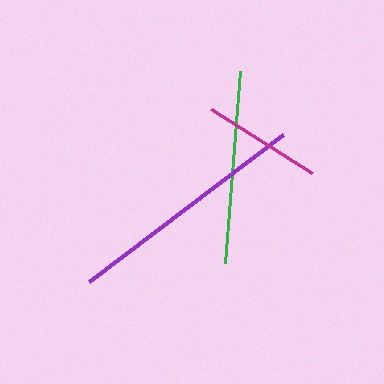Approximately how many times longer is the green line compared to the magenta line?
The green line is approximately 1.6 times the length of the magenta line.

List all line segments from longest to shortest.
From longest to shortest: purple, green, magenta.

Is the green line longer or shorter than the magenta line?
The green line is longer than the magenta line.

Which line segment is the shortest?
The magenta line is the shortest at approximately 120 pixels.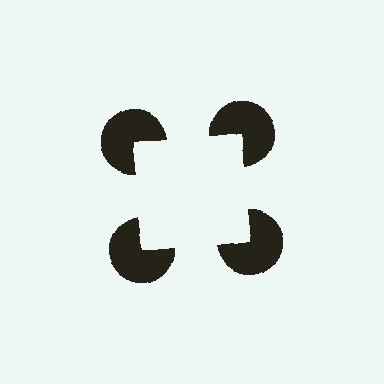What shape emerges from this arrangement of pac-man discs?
An illusory square — its edges are inferred from the aligned wedge cuts in the pac-man discs, not physically drawn.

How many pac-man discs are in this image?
There are 4 — one at each vertex of the illusory square.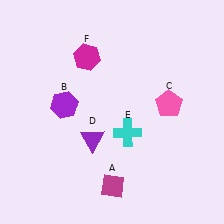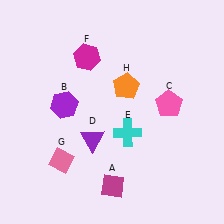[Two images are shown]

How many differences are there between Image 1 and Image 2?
There are 2 differences between the two images.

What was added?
A pink diamond (G), an orange pentagon (H) were added in Image 2.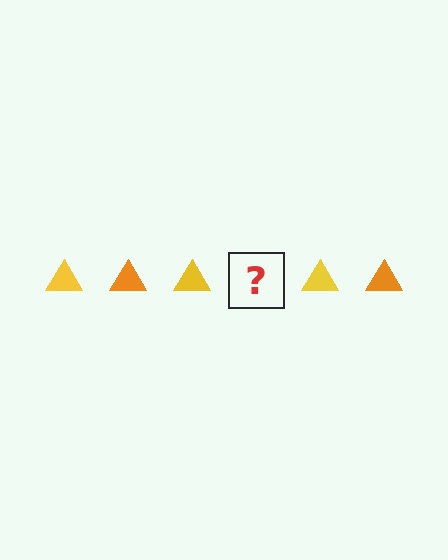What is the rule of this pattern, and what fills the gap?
The rule is that the pattern cycles through yellow, orange triangles. The gap should be filled with an orange triangle.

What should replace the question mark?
The question mark should be replaced with an orange triangle.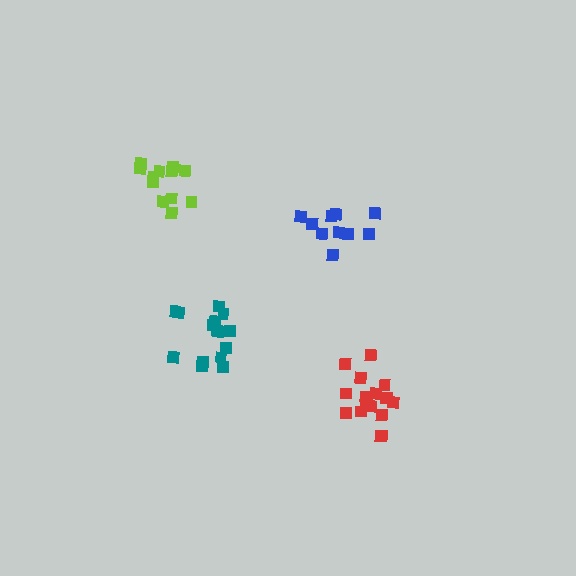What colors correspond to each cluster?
The clusters are colored: blue, lime, red, teal.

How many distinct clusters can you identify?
There are 4 distinct clusters.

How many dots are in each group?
Group 1: 10 dots, Group 2: 12 dots, Group 3: 16 dots, Group 4: 15 dots (53 total).